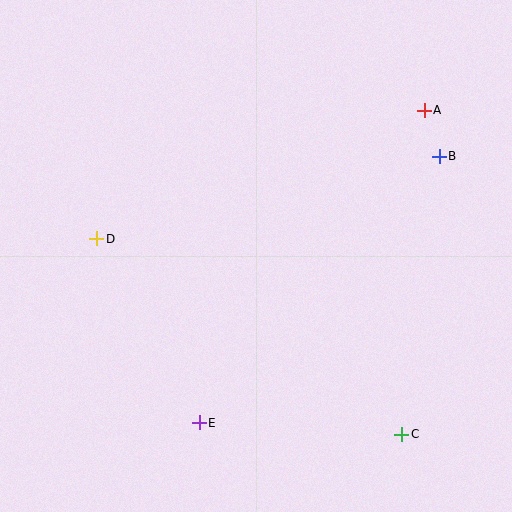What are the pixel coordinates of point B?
Point B is at (439, 156).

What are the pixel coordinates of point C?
Point C is at (402, 434).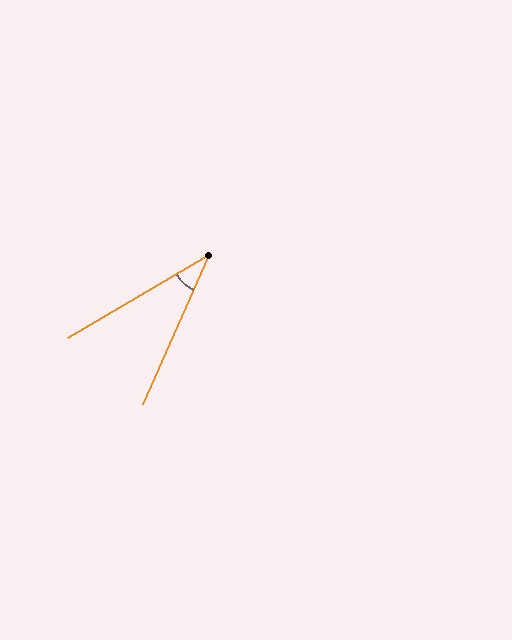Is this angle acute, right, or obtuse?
It is acute.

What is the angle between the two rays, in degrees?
Approximately 36 degrees.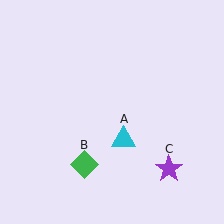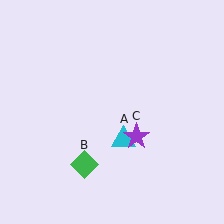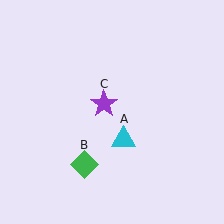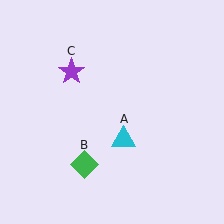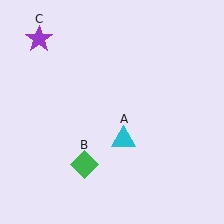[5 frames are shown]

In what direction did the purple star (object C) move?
The purple star (object C) moved up and to the left.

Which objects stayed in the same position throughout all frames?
Cyan triangle (object A) and green diamond (object B) remained stationary.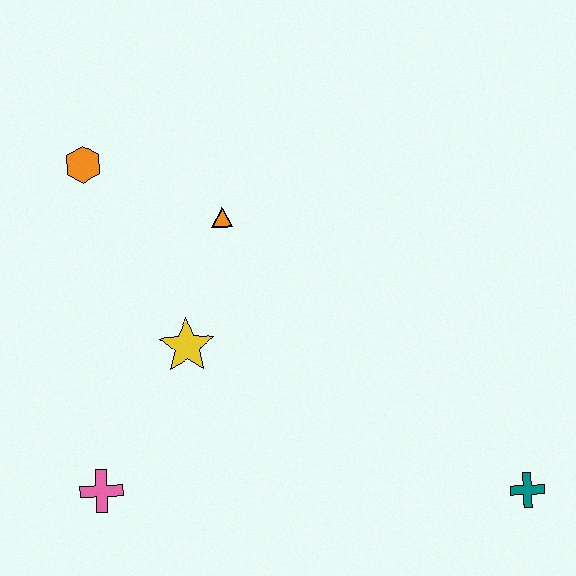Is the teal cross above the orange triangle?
No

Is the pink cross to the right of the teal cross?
No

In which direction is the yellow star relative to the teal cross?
The yellow star is to the left of the teal cross.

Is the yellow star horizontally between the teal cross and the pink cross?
Yes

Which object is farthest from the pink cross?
The teal cross is farthest from the pink cross.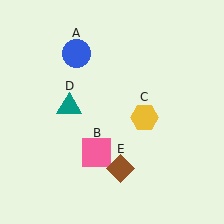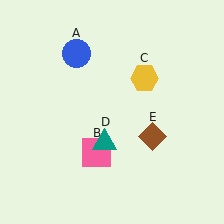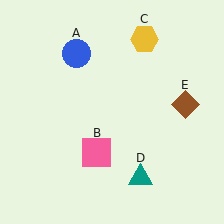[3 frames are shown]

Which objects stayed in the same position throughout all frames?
Blue circle (object A) and pink square (object B) remained stationary.